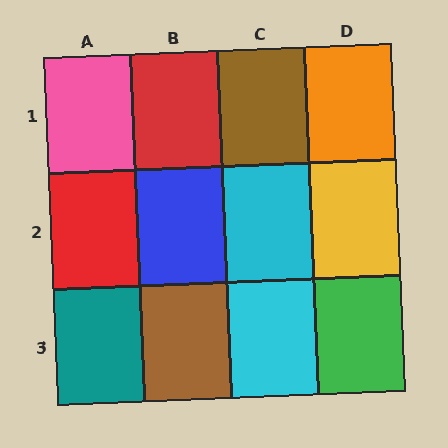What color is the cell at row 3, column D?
Green.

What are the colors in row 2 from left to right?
Red, blue, cyan, yellow.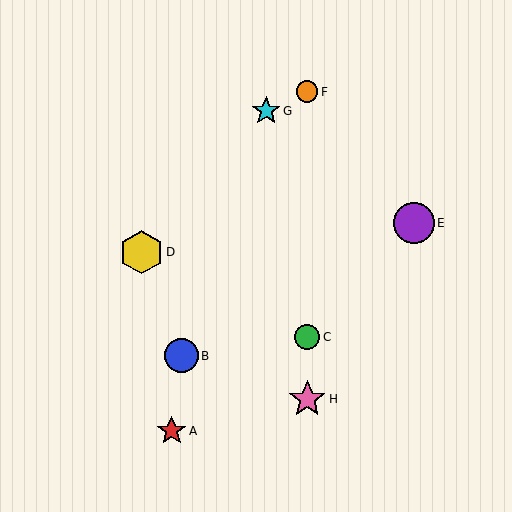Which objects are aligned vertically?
Objects C, F, H are aligned vertically.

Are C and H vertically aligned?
Yes, both are at x≈307.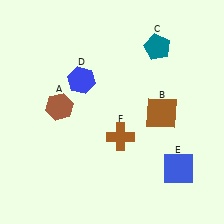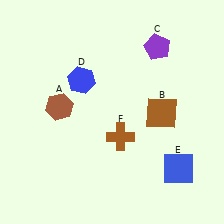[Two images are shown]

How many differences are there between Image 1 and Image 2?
There is 1 difference between the two images.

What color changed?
The pentagon (C) changed from teal in Image 1 to purple in Image 2.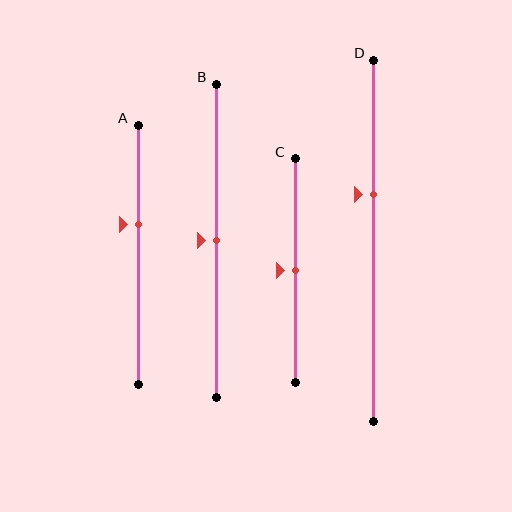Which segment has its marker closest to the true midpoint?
Segment B has its marker closest to the true midpoint.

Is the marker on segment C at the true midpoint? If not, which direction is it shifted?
Yes, the marker on segment C is at the true midpoint.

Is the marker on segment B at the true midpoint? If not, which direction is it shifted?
Yes, the marker on segment B is at the true midpoint.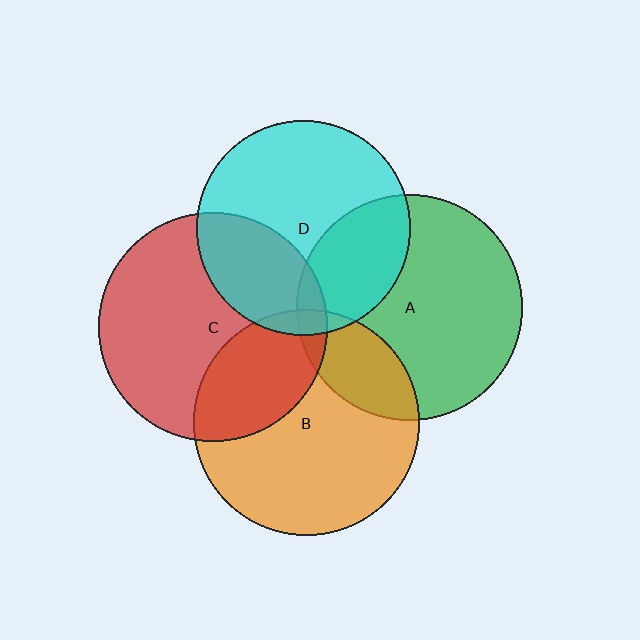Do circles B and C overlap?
Yes.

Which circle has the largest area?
Circle C (red).